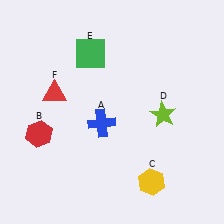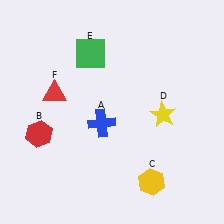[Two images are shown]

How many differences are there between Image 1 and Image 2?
There is 1 difference between the two images.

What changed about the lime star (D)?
In Image 1, D is lime. In Image 2, it changed to yellow.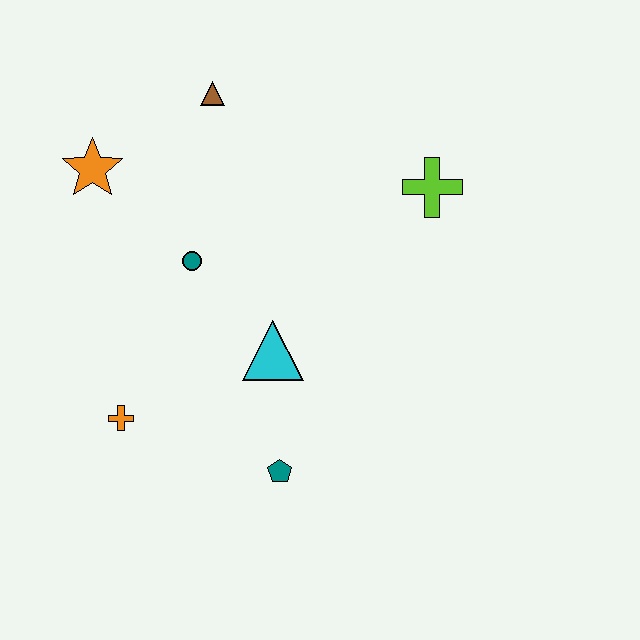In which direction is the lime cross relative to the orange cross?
The lime cross is to the right of the orange cross.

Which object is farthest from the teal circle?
The lime cross is farthest from the teal circle.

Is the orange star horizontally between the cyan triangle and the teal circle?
No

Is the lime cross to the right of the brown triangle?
Yes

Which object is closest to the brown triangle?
The orange star is closest to the brown triangle.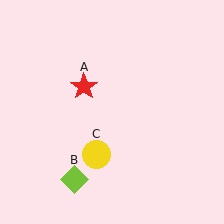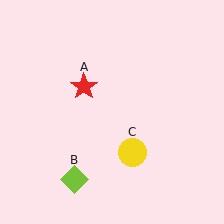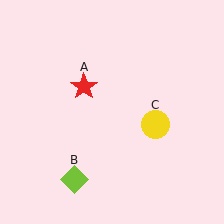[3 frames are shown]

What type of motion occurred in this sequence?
The yellow circle (object C) rotated counterclockwise around the center of the scene.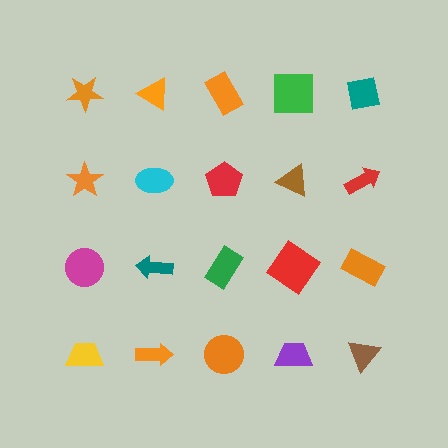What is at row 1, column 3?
An orange rectangle.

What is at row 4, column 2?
An orange arrow.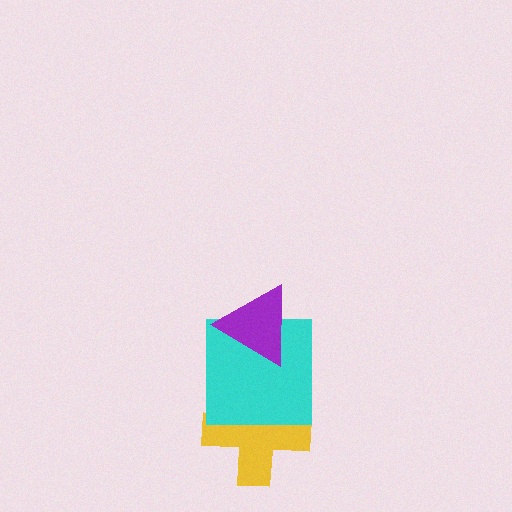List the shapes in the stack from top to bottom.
From top to bottom: the purple triangle, the cyan square, the yellow cross.